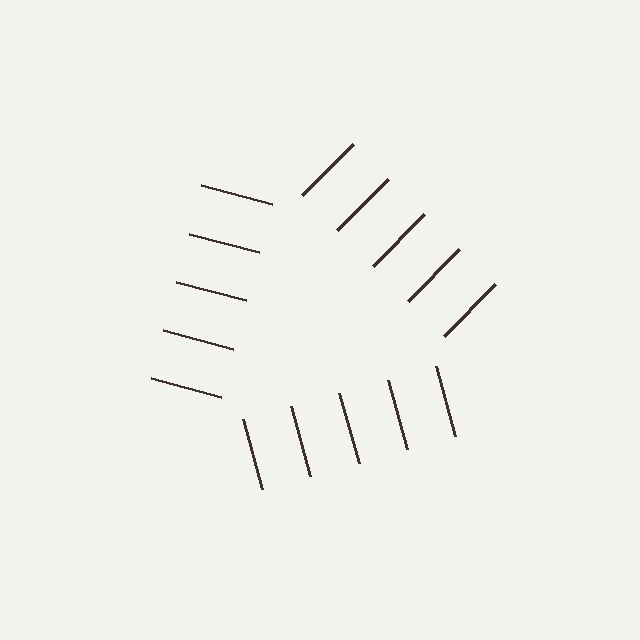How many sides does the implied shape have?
3 sides — the line-ends trace a triangle.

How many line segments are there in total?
15 — 5 along each of the 3 edges.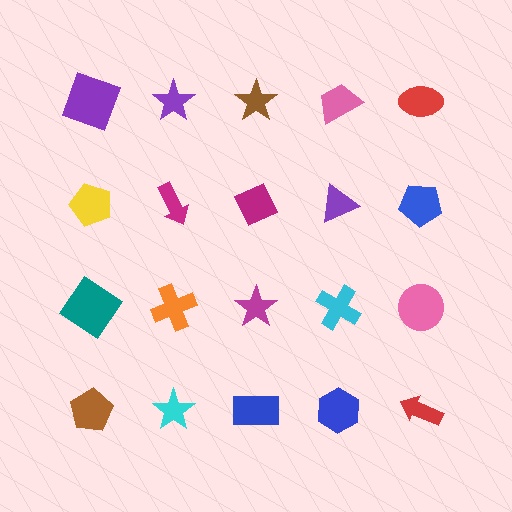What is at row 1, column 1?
A purple square.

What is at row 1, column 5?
A red ellipse.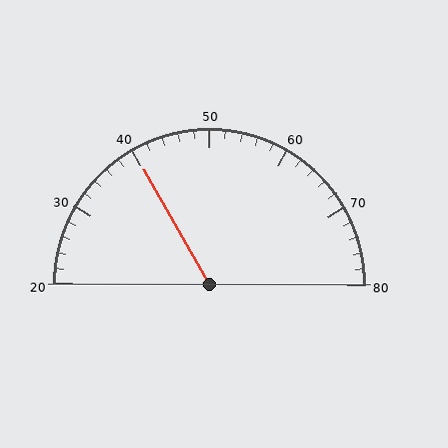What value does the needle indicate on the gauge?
The needle indicates approximately 40.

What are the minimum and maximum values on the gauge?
The gauge ranges from 20 to 80.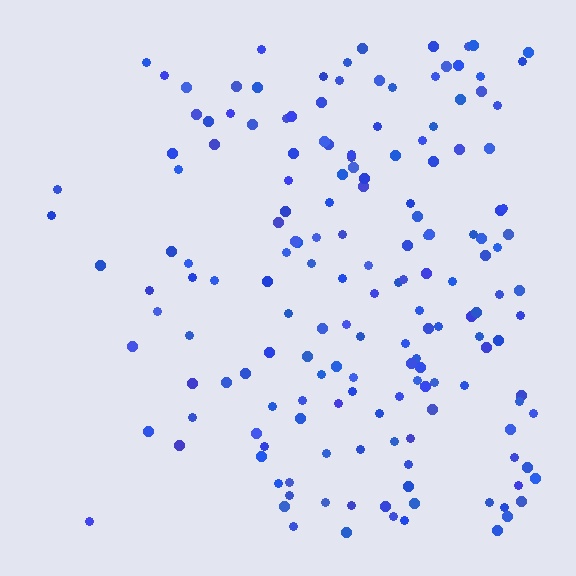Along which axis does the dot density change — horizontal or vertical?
Horizontal.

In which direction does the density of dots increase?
From left to right, with the right side densest.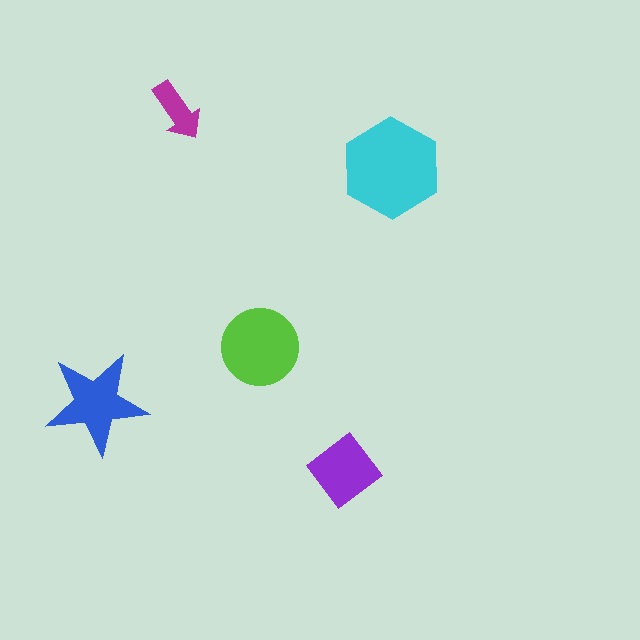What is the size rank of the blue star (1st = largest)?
3rd.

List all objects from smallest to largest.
The magenta arrow, the purple diamond, the blue star, the lime circle, the cyan hexagon.